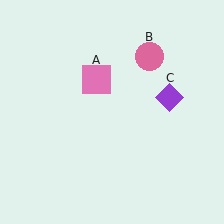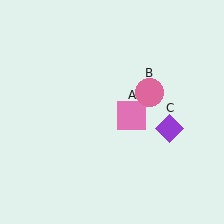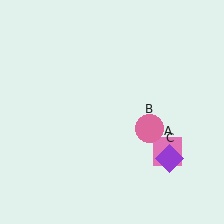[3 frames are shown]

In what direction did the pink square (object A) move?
The pink square (object A) moved down and to the right.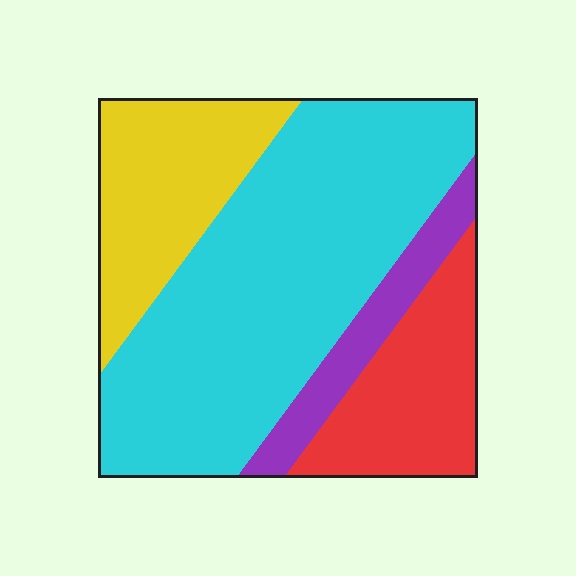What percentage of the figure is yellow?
Yellow takes up about one fifth (1/5) of the figure.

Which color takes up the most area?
Cyan, at roughly 55%.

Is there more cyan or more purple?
Cyan.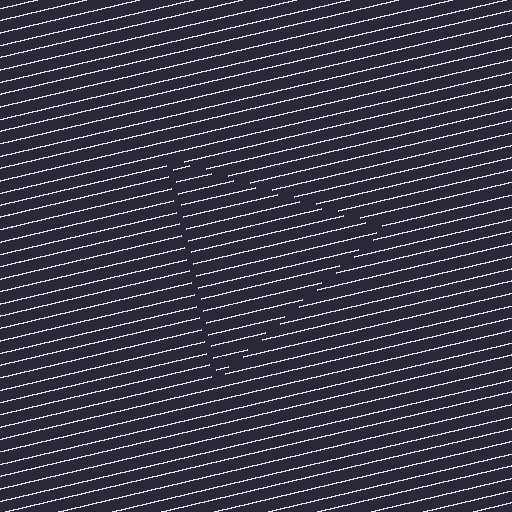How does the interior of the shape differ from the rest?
The interior of the shape contains the same grating, shifted by half a period — the contour is defined by the phase discontinuity where line-ends from the inner and outer gratings abut.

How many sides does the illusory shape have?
3 sides — the line-ends trace a triangle.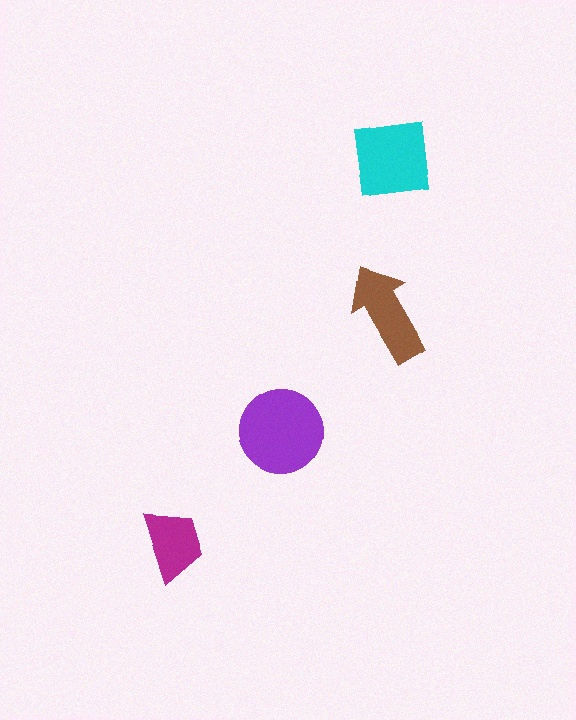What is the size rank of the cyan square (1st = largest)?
2nd.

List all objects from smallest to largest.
The magenta trapezoid, the brown arrow, the cyan square, the purple circle.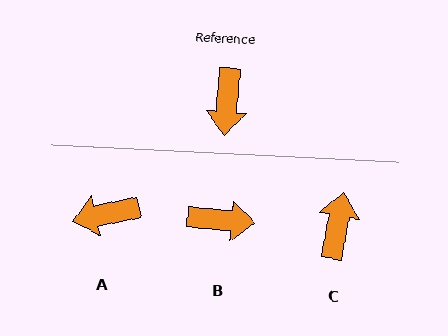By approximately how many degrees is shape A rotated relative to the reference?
Approximately 74 degrees clockwise.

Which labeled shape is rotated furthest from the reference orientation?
C, about 174 degrees away.